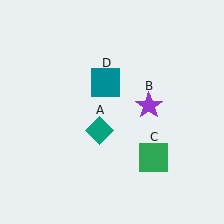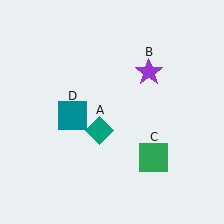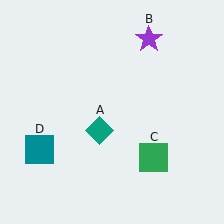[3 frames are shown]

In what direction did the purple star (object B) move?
The purple star (object B) moved up.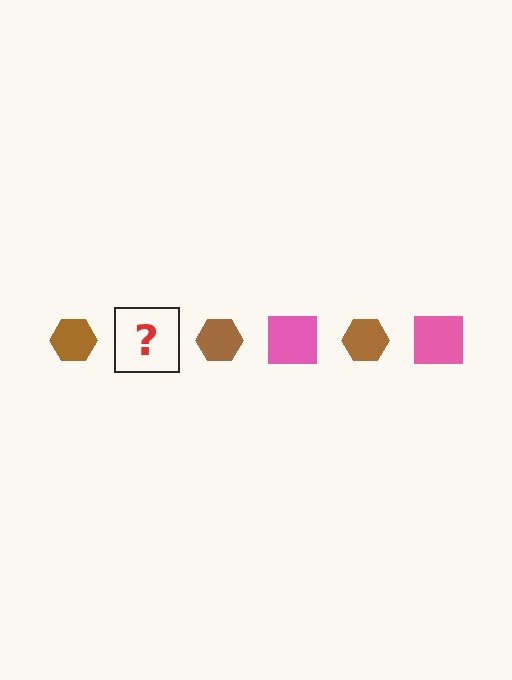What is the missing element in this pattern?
The missing element is a pink square.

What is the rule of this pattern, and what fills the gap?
The rule is that the pattern alternates between brown hexagon and pink square. The gap should be filled with a pink square.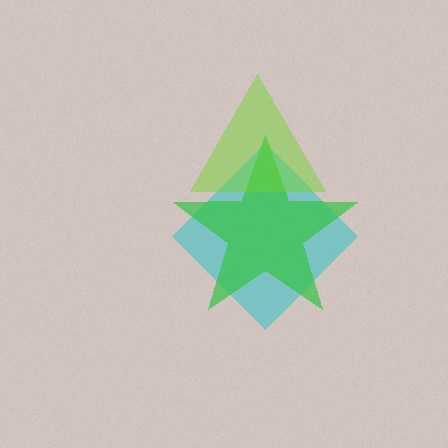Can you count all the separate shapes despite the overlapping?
Yes, there are 3 separate shapes.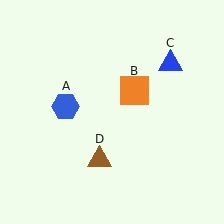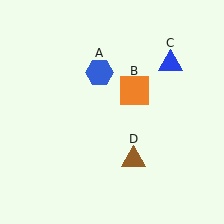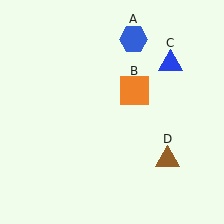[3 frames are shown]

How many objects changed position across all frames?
2 objects changed position: blue hexagon (object A), brown triangle (object D).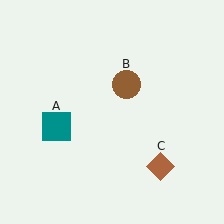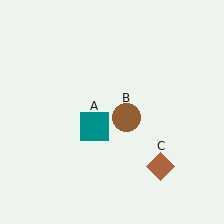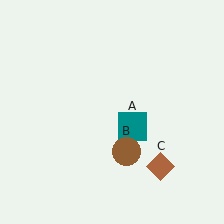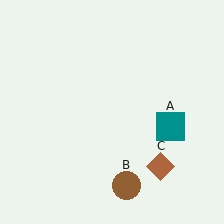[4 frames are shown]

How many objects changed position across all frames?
2 objects changed position: teal square (object A), brown circle (object B).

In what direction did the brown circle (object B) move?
The brown circle (object B) moved down.